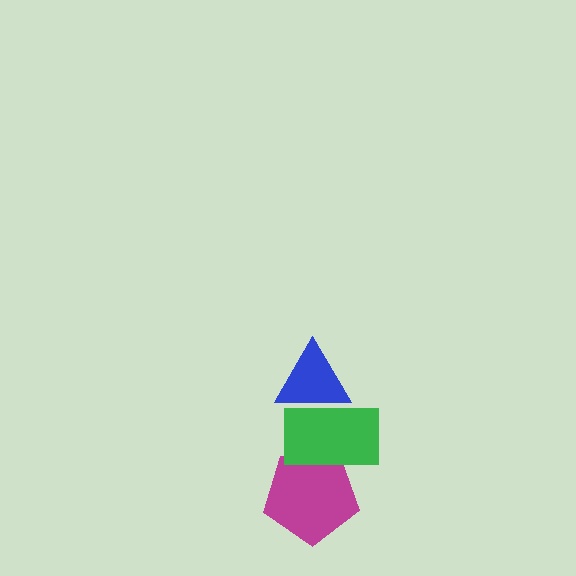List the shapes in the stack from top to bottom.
From top to bottom: the blue triangle, the green rectangle, the magenta pentagon.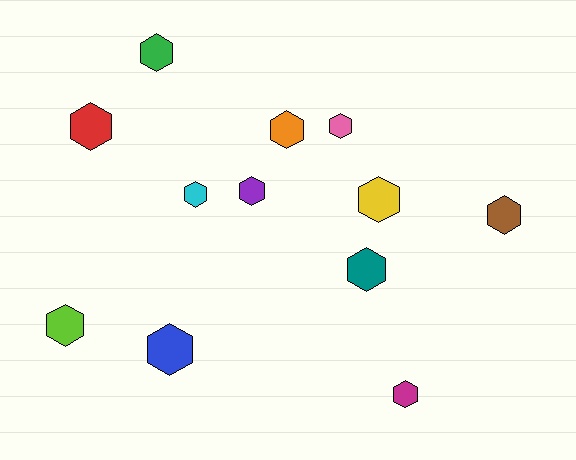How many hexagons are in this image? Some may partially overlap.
There are 12 hexagons.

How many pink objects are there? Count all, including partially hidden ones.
There is 1 pink object.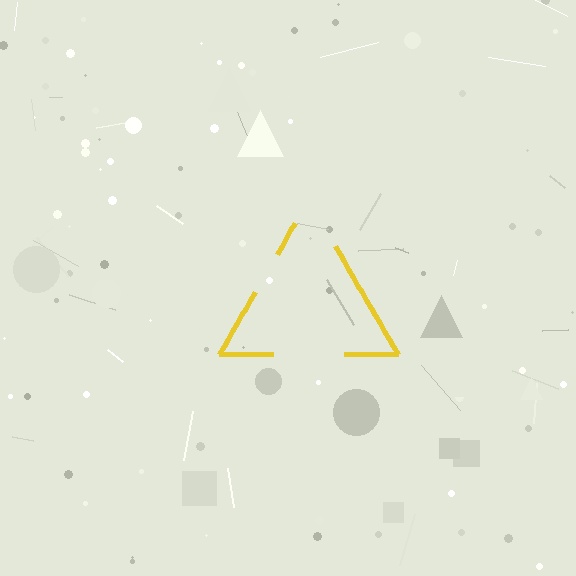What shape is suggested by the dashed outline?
The dashed outline suggests a triangle.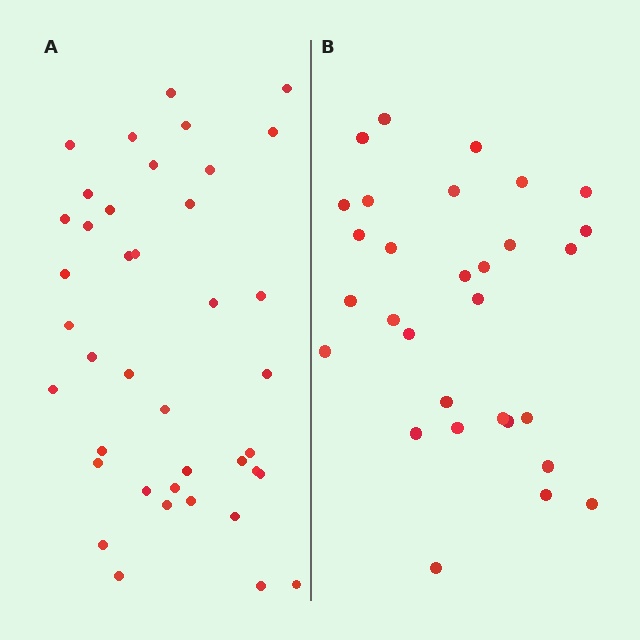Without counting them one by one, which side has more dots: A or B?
Region A (the left region) has more dots.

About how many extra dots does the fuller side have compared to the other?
Region A has roughly 10 or so more dots than region B.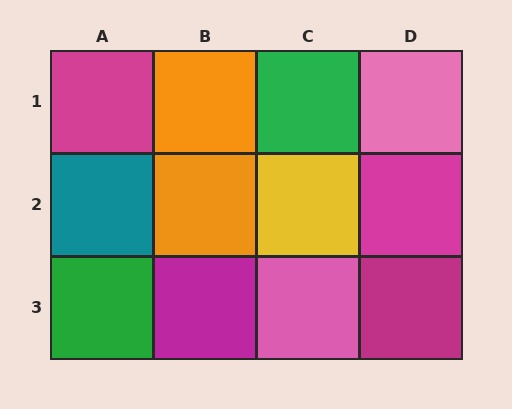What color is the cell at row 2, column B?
Orange.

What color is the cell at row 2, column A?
Teal.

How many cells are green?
2 cells are green.